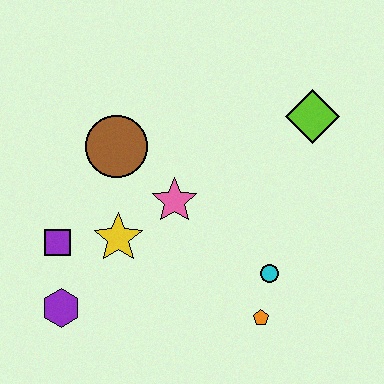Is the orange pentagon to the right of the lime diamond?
No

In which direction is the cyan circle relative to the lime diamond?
The cyan circle is below the lime diamond.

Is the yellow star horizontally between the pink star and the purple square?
Yes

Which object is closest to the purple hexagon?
The purple square is closest to the purple hexagon.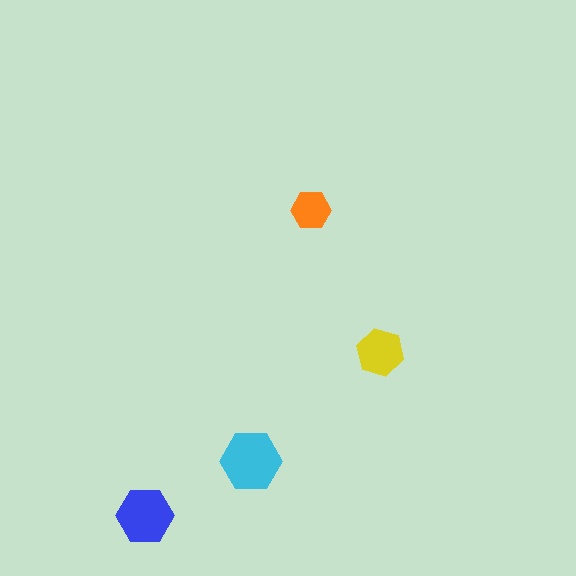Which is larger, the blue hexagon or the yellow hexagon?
The blue one.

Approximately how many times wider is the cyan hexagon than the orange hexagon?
About 1.5 times wider.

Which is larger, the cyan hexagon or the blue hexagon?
The cyan one.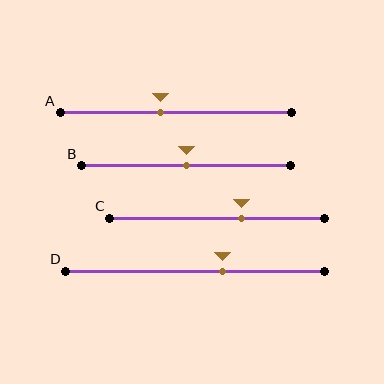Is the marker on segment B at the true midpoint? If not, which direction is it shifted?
Yes, the marker on segment B is at the true midpoint.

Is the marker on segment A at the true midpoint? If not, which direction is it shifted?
No, the marker on segment A is shifted to the left by about 7% of the segment length.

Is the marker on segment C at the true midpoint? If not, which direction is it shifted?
No, the marker on segment C is shifted to the right by about 12% of the segment length.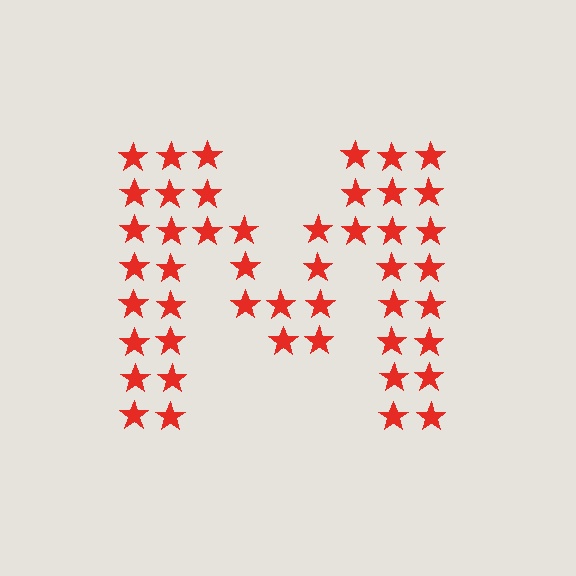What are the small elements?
The small elements are stars.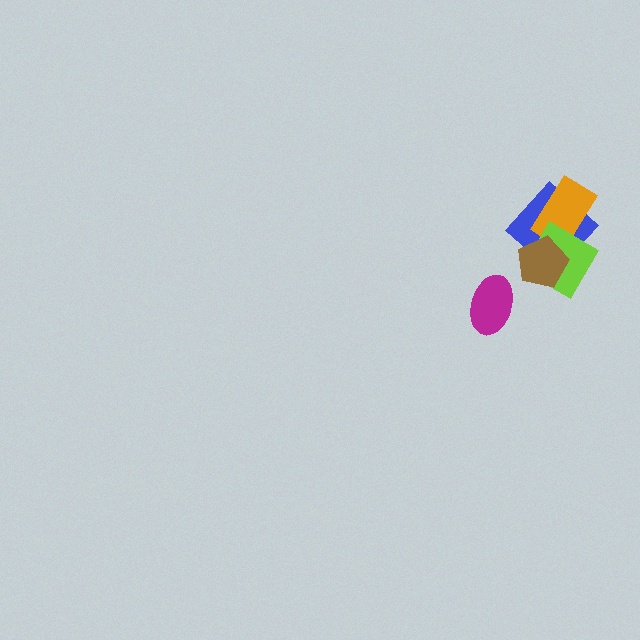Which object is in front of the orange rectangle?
The lime diamond is in front of the orange rectangle.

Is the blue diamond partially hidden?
Yes, it is partially covered by another shape.